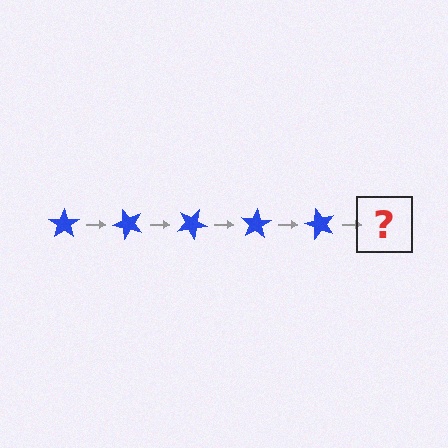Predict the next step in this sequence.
The next step is a blue star rotated 250 degrees.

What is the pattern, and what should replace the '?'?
The pattern is that the star rotates 50 degrees each step. The '?' should be a blue star rotated 250 degrees.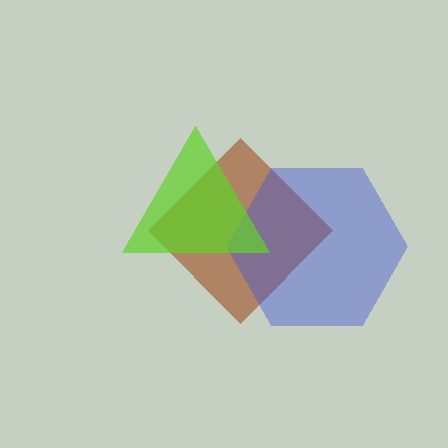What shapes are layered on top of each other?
The layered shapes are: a brown diamond, a blue hexagon, a lime triangle.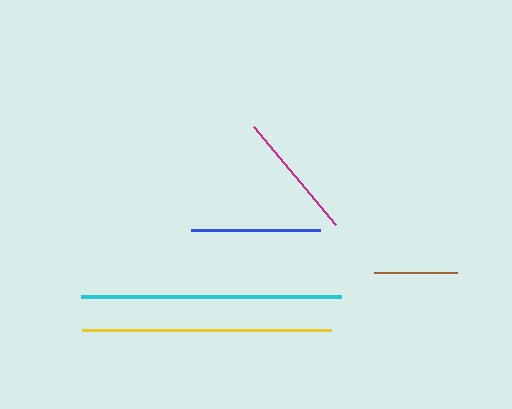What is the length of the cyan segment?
The cyan segment is approximately 260 pixels long.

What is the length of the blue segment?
The blue segment is approximately 129 pixels long.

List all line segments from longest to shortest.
From longest to shortest: cyan, yellow, blue, magenta, brown.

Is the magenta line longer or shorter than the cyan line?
The cyan line is longer than the magenta line.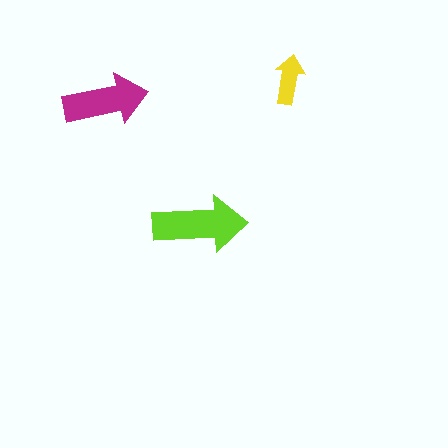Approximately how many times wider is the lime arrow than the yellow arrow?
About 2 times wider.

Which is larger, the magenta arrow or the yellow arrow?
The magenta one.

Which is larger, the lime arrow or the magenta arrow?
The lime one.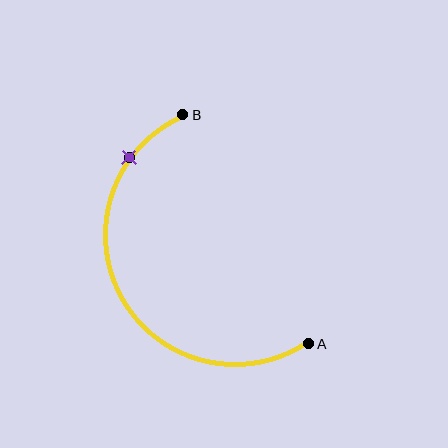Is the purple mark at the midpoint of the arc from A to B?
No. The purple mark lies on the arc but is closer to endpoint B. The arc midpoint would be at the point on the curve equidistant along the arc from both A and B.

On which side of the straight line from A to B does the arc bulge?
The arc bulges to the left of the straight line connecting A and B.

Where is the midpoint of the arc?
The arc midpoint is the point on the curve farthest from the straight line joining A and B. It sits to the left of that line.